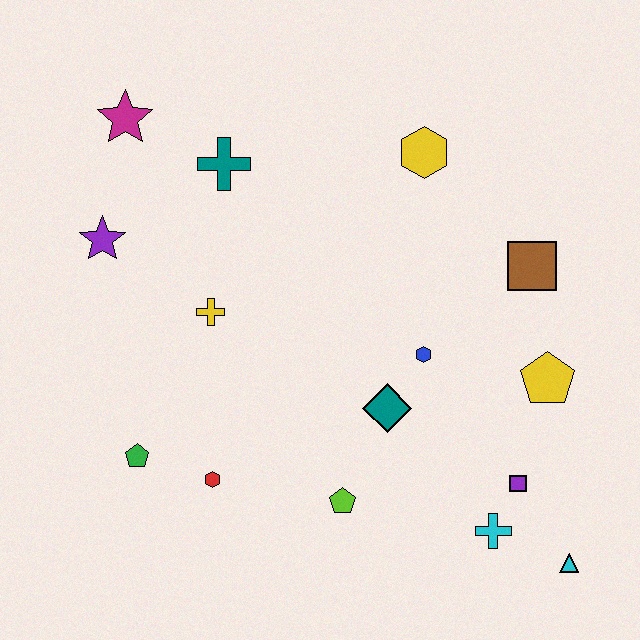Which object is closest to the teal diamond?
The blue hexagon is closest to the teal diamond.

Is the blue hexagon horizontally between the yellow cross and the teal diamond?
No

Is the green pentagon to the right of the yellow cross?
No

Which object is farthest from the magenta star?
The cyan triangle is farthest from the magenta star.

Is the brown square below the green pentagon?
No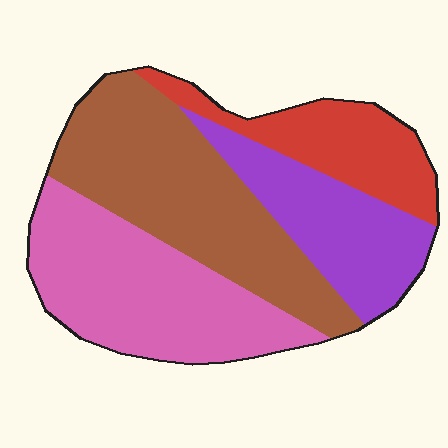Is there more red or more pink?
Pink.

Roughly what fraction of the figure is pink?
Pink takes up about one third (1/3) of the figure.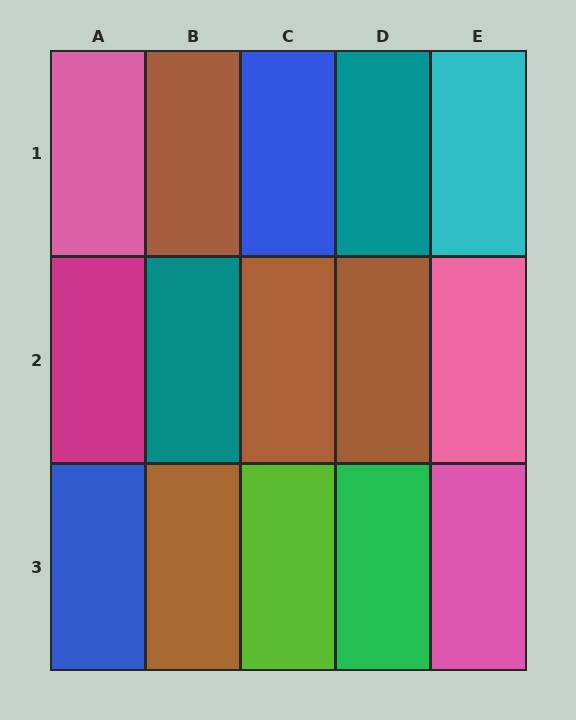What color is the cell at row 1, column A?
Pink.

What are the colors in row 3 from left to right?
Blue, brown, lime, green, pink.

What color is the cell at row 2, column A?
Magenta.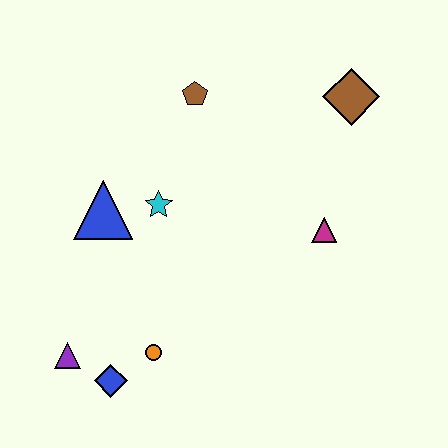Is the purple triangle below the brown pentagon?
Yes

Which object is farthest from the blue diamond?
The brown diamond is farthest from the blue diamond.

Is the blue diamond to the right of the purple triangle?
Yes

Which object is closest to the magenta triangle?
The brown diamond is closest to the magenta triangle.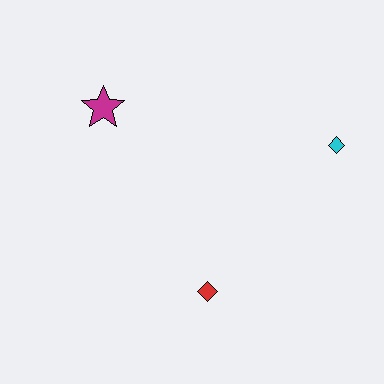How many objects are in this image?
There are 3 objects.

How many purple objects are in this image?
There are no purple objects.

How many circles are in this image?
There are no circles.